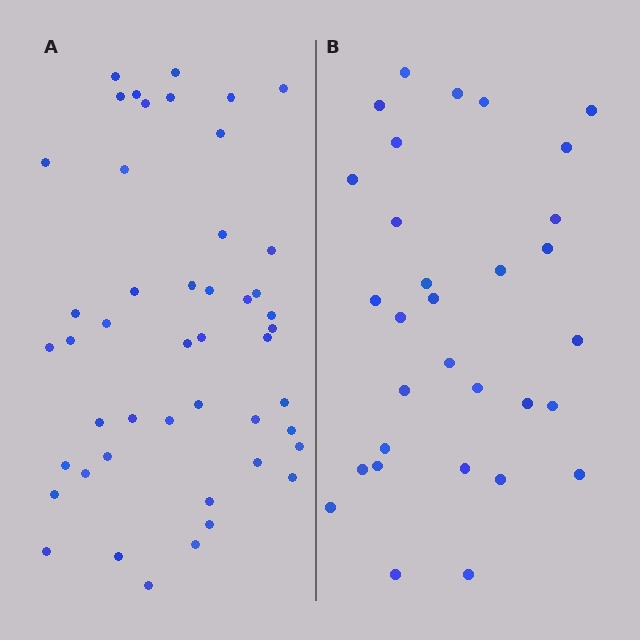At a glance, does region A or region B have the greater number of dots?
Region A (the left region) has more dots.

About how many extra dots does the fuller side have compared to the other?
Region A has approximately 15 more dots than region B.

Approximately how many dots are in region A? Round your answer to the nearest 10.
About 50 dots. (The exact count is 47, which rounds to 50.)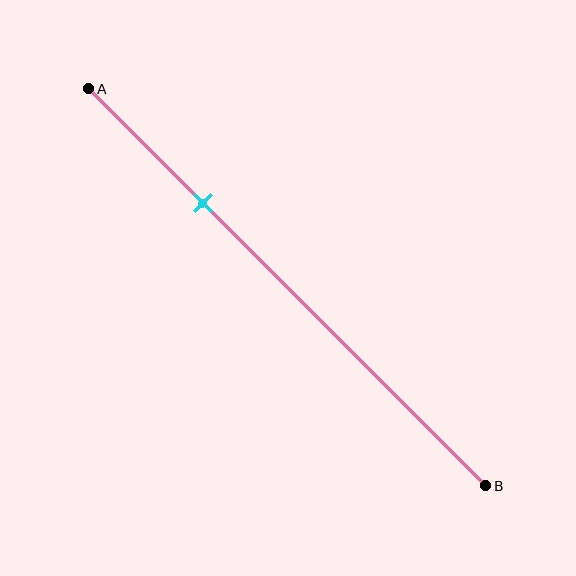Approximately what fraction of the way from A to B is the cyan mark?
The cyan mark is approximately 30% of the way from A to B.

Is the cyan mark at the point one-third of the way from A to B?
No, the mark is at about 30% from A, not at the 33% one-third point.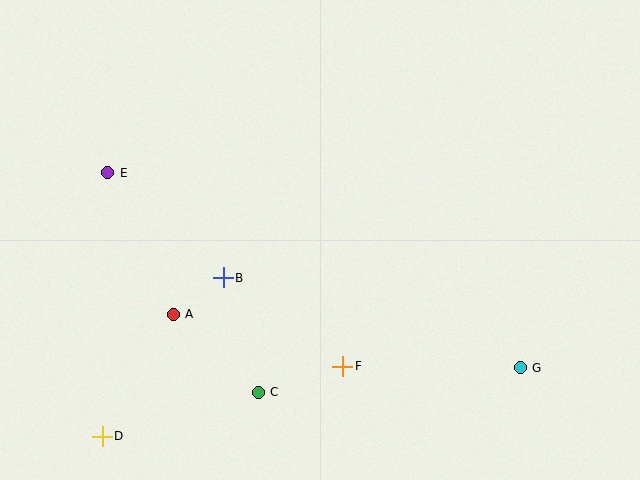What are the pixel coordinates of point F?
Point F is at (343, 366).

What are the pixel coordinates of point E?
Point E is at (108, 173).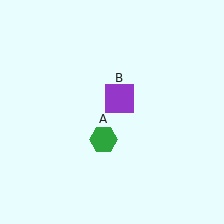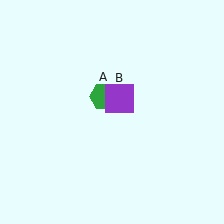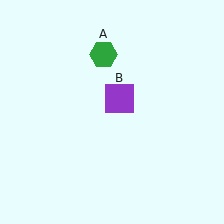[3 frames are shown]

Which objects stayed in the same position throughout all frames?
Purple square (object B) remained stationary.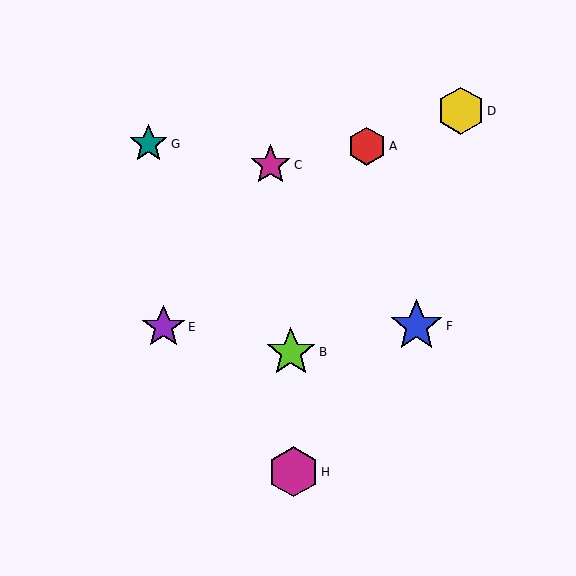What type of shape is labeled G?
Shape G is a teal star.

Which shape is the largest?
The blue star (labeled F) is the largest.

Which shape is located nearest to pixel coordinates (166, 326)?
The purple star (labeled E) at (164, 327) is nearest to that location.